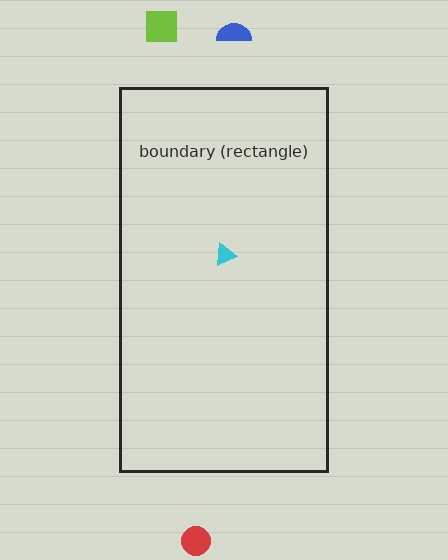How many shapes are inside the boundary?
1 inside, 3 outside.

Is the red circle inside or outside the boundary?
Outside.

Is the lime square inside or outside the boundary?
Outside.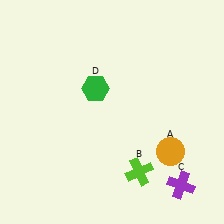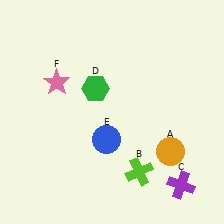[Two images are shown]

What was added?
A blue circle (E), a pink star (F) were added in Image 2.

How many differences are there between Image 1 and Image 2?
There are 2 differences between the two images.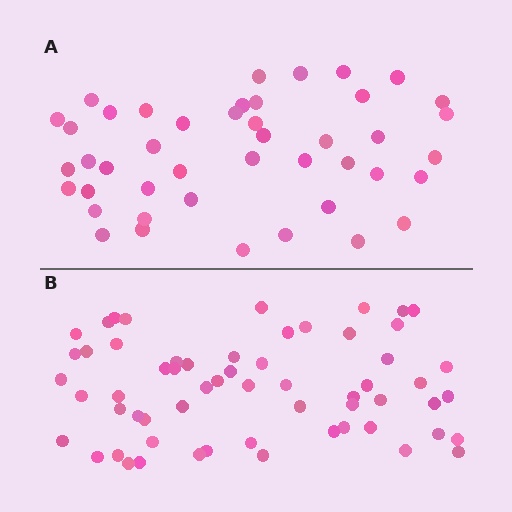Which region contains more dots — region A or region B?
Region B (the bottom region) has more dots.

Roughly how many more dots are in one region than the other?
Region B has approximately 15 more dots than region A.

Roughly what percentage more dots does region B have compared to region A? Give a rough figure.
About 35% more.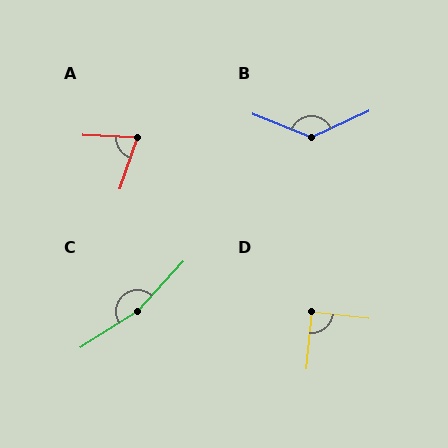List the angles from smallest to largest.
A (74°), D (89°), B (134°), C (165°).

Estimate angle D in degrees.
Approximately 89 degrees.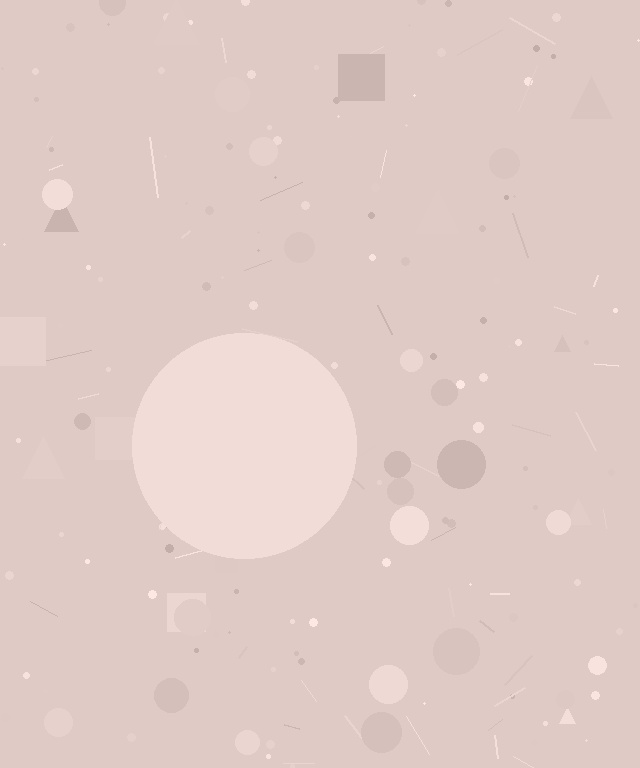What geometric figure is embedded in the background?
A circle is embedded in the background.